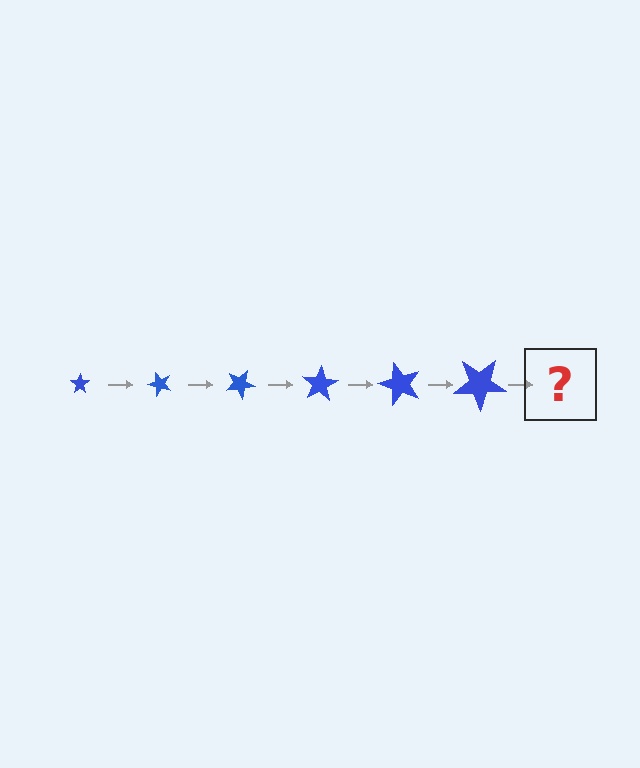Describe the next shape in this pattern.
It should be a star, larger than the previous one and rotated 300 degrees from the start.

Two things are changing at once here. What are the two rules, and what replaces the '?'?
The two rules are that the star grows larger each step and it rotates 50 degrees each step. The '?' should be a star, larger than the previous one and rotated 300 degrees from the start.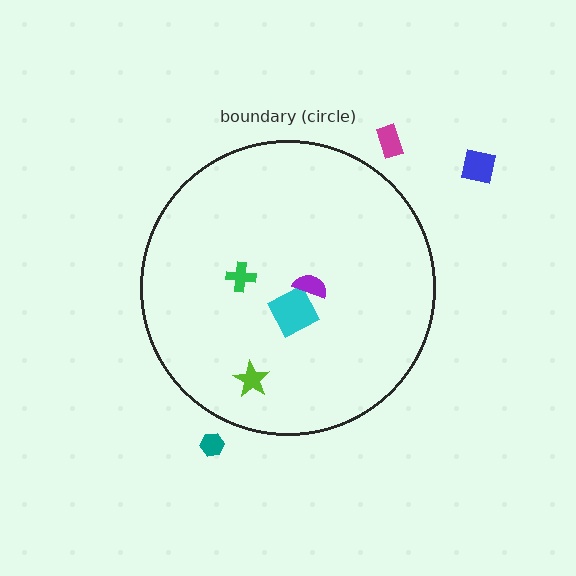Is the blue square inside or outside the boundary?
Outside.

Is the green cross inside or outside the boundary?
Inside.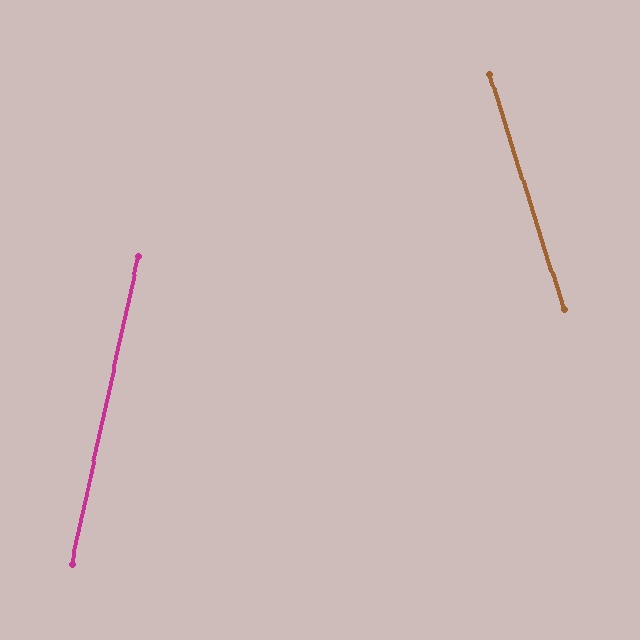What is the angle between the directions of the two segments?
Approximately 30 degrees.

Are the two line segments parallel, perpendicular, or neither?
Neither parallel nor perpendicular — they differ by about 30°.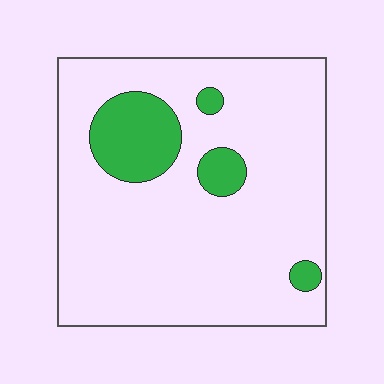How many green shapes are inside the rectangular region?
4.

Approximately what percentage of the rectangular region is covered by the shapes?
Approximately 15%.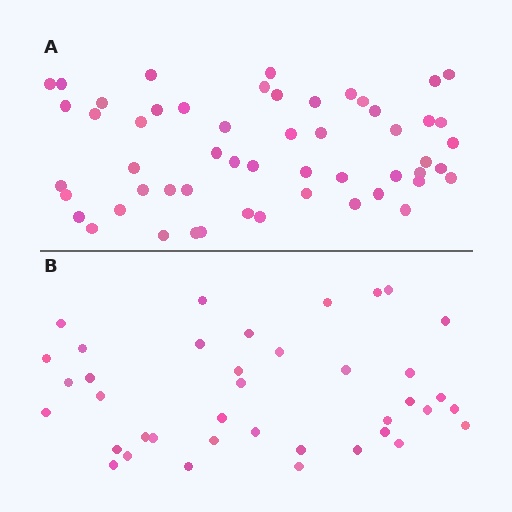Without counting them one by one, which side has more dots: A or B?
Region A (the top region) has more dots.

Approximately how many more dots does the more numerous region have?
Region A has approximately 15 more dots than region B.